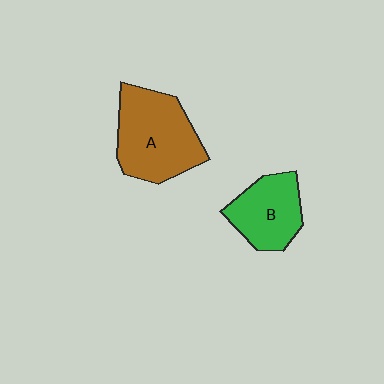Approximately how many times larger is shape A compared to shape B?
Approximately 1.5 times.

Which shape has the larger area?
Shape A (brown).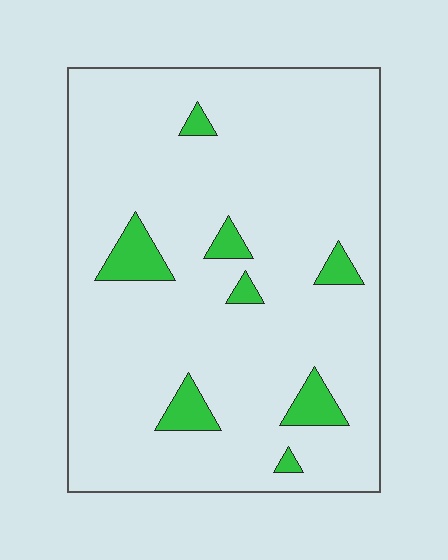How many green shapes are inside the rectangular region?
8.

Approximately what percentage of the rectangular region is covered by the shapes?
Approximately 10%.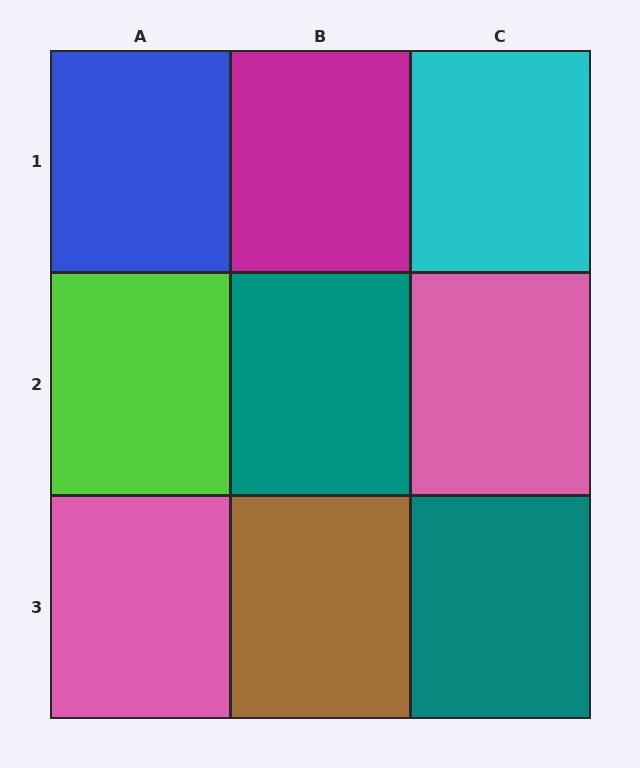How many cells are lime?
1 cell is lime.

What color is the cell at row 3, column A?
Pink.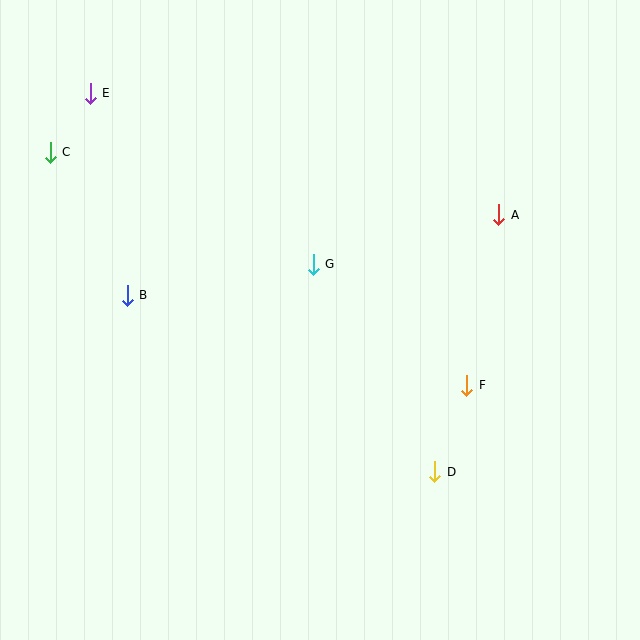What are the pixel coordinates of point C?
Point C is at (50, 152).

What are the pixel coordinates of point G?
Point G is at (313, 264).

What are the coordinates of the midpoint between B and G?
The midpoint between B and G is at (220, 280).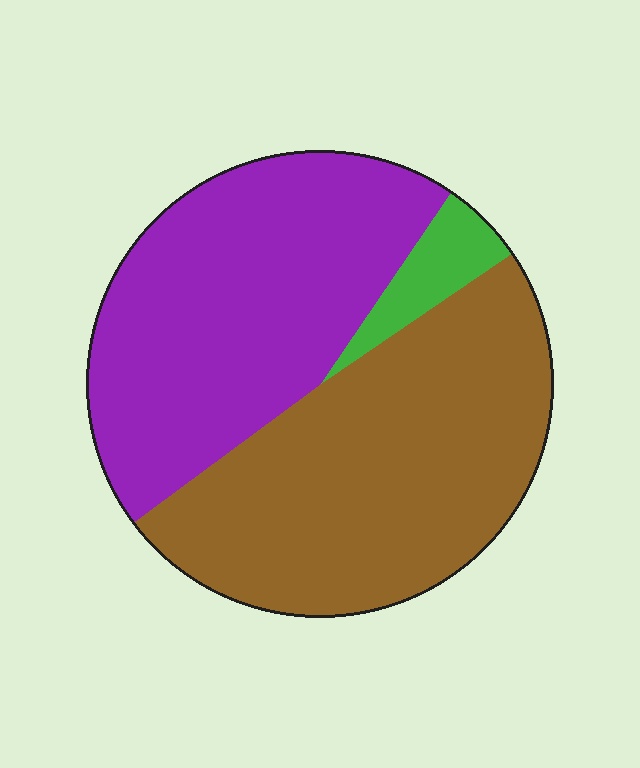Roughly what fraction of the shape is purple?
Purple takes up between a quarter and a half of the shape.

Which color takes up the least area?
Green, at roughly 5%.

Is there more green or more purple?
Purple.